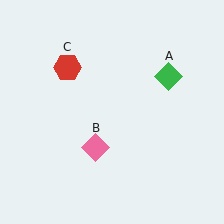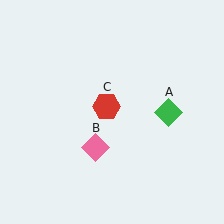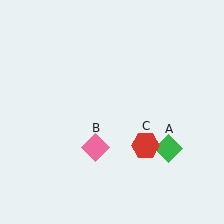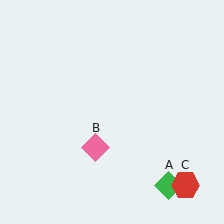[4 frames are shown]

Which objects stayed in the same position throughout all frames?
Pink diamond (object B) remained stationary.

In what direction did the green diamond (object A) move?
The green diamond (object A) moved down.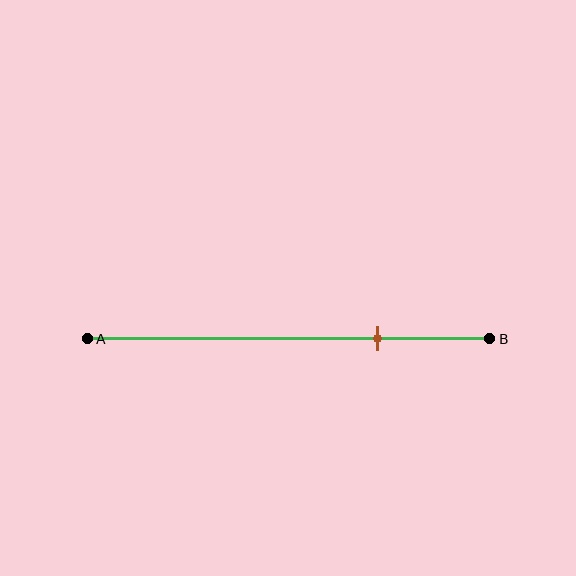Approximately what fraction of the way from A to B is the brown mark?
The brown mark is approximately 70% of the way from A to B.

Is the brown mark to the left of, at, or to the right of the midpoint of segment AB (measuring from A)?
The brown mark is to the right of the midpoint of segment AB.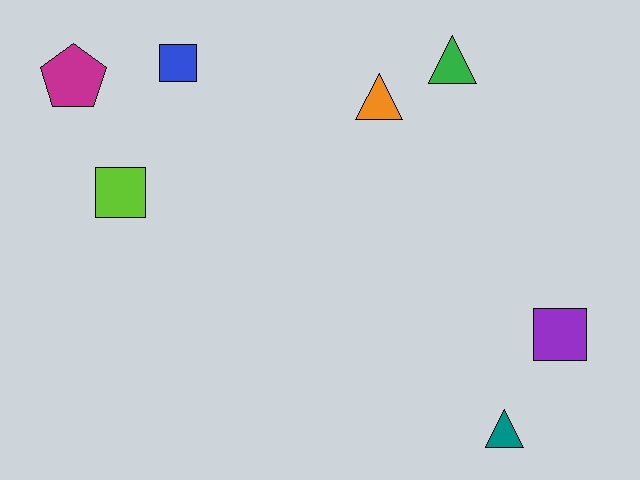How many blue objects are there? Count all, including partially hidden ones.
There is 1 blue object.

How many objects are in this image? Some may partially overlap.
There are 7 objects.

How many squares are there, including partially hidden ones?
There are 3 squares.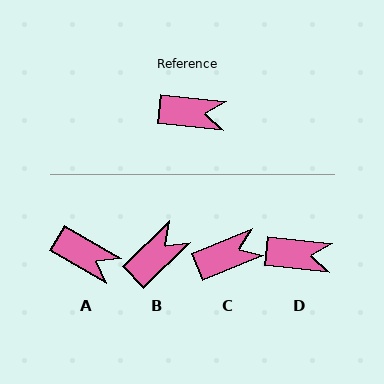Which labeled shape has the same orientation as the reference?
D.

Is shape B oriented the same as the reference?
No, it is off by about 50 degrees.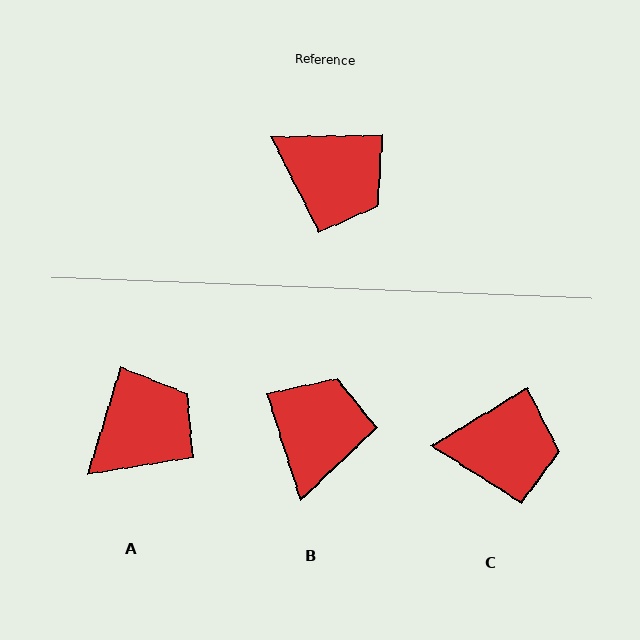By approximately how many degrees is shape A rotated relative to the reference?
Approximately 72 degrees counter-clockwise.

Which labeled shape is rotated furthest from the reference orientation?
B, about 107 degrees away.